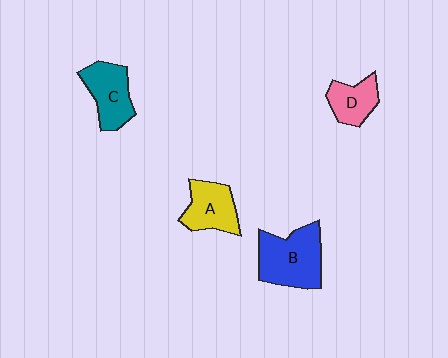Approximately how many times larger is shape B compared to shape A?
Approximately 1.4 times.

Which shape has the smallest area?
Shape D (pink).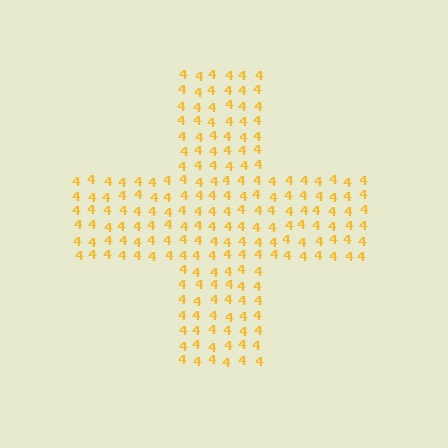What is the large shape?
The large shape is a cross.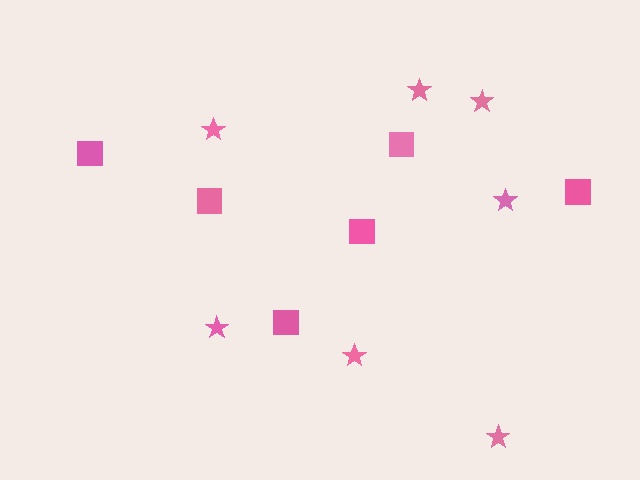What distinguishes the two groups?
There are 2 groups: one group of stars (7) and one group of squares (6).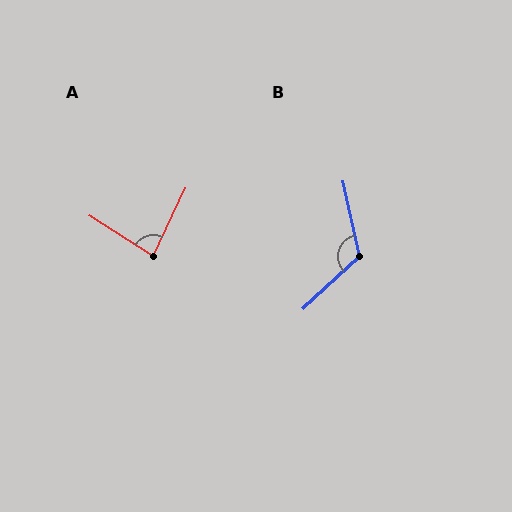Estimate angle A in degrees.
Approximately 83 degrees.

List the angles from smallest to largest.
A (83°), B (120°).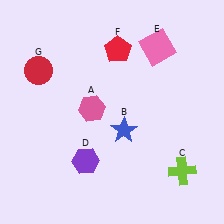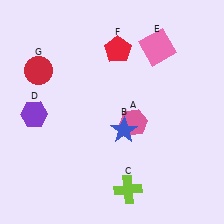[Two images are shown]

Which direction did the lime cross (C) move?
The lime cross (C) moved left.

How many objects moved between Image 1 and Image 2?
3 objects moved between the two images.